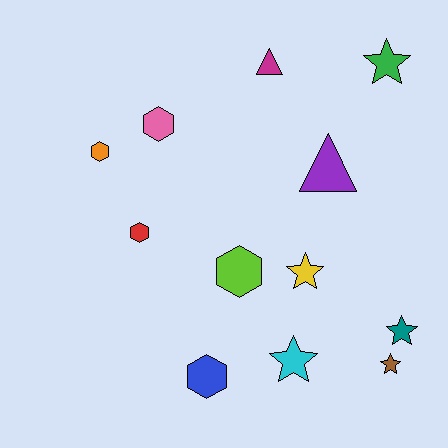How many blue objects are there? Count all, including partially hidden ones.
There is 1 blue object.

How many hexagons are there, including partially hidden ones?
There are 5 hexagons.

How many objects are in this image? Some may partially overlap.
There are 12 objects.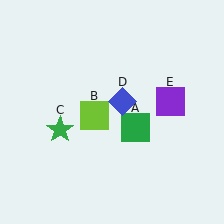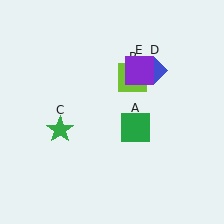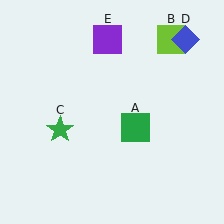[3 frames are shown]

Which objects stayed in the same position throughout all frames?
Green square (object A) and green star (object C) remained stationary.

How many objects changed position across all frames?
3 objects changed position: lime square (object B), blue diamond (object D), purple square (object E).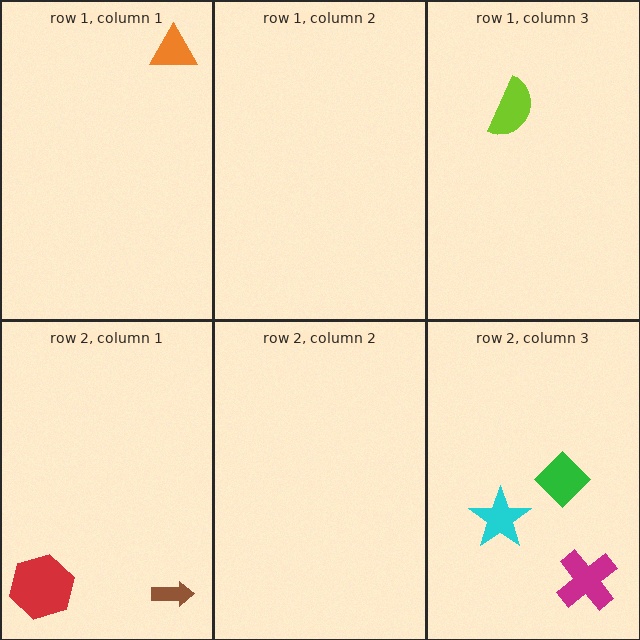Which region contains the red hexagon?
The row 2, column 1 region.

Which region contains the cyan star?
The row 2, column 3 region.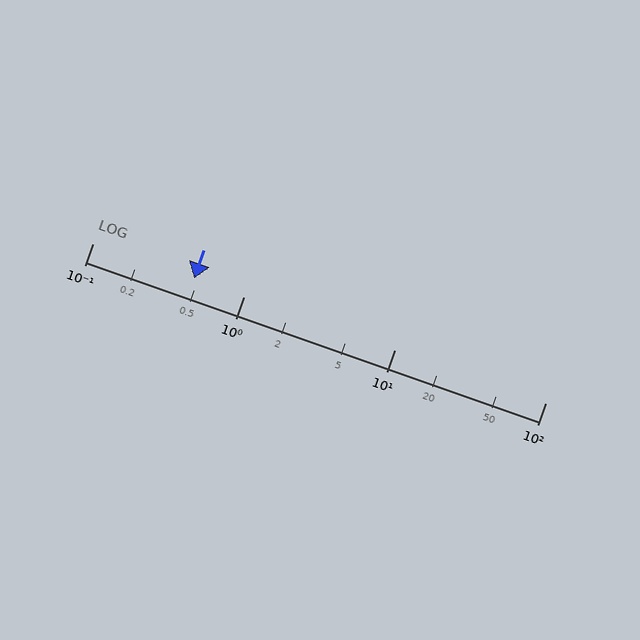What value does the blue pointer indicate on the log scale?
The pointer indicates approximately 0.47.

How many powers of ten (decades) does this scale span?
The scale spans 3 decades, from 0.1 to 100.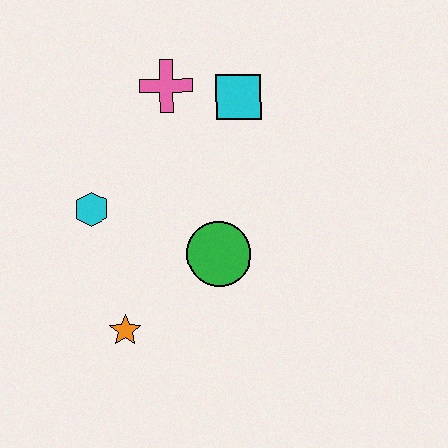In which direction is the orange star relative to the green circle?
The orange star is to the left of the green circle.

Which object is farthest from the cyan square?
The orange star is farthest from the cyan square.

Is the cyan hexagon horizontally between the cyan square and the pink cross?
No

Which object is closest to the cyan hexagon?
The orange star is closest to the cyan hexagon.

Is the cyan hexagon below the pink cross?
Yes